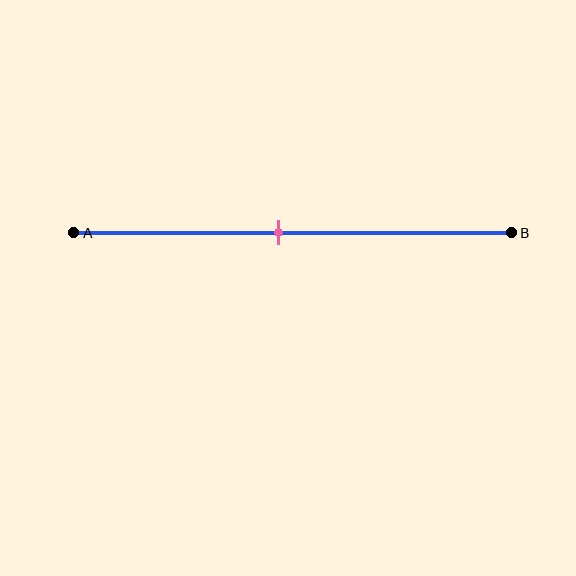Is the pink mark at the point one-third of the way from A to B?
No, the mark is at about 45% from A, not at the 33% one-third point.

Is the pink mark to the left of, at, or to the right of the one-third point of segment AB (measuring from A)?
The pink mark is to the right of the one-third point of segment AB.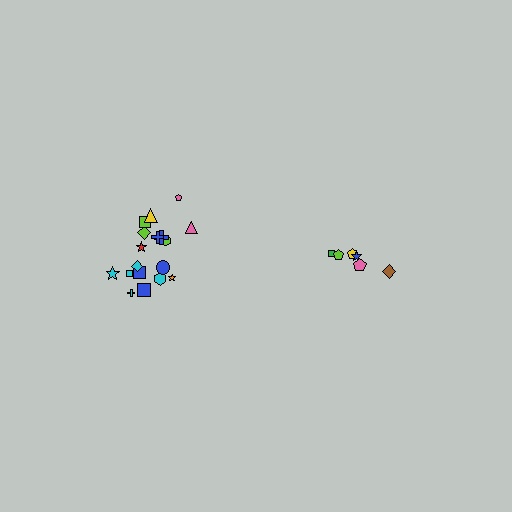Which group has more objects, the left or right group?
The left group.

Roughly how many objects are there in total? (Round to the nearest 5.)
Roughly 25 objects in total.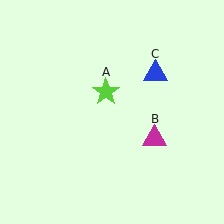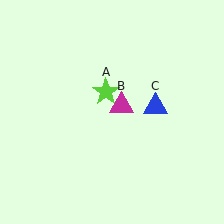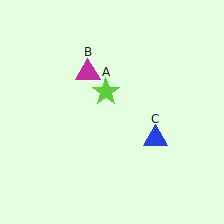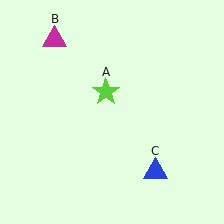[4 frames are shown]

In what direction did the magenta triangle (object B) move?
The magenta triangle (object B) moved up and to the left.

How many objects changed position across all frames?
2 objects changed position: magenta triangle (object B), blue triangle (object C).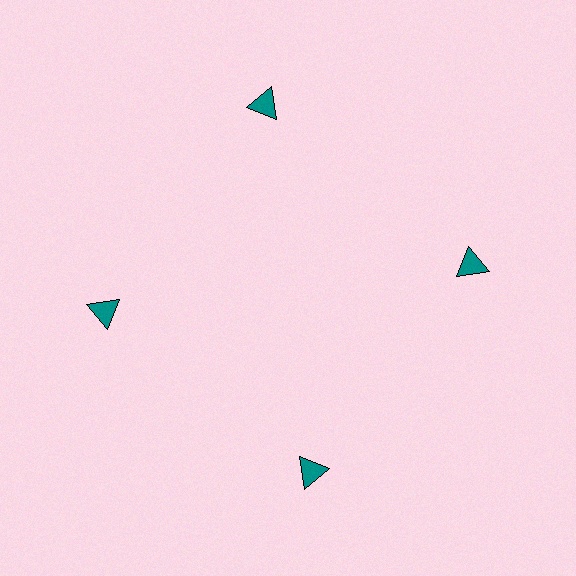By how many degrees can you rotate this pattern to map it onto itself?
The pattern maps onto itself every 90 degrees of rotation.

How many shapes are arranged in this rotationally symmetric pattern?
There are 4 shapes, arranged in 4 groups of 1.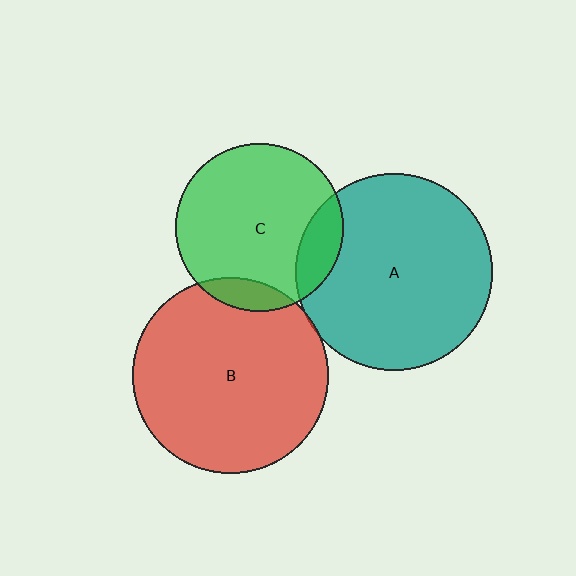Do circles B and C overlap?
Yes.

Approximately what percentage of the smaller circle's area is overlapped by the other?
Approximately 10%.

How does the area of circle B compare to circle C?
Approximately 1.4 times.